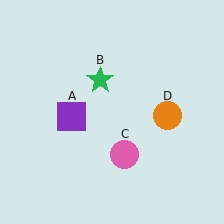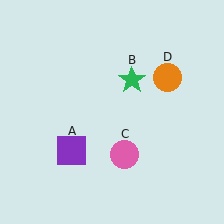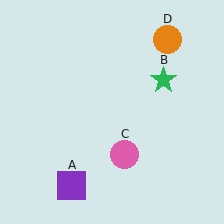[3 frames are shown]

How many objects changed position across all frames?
3 objects changed position: purple square (object A), green star (object B), orange circle (object D).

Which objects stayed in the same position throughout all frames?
Pink circle (object C) remained stationary.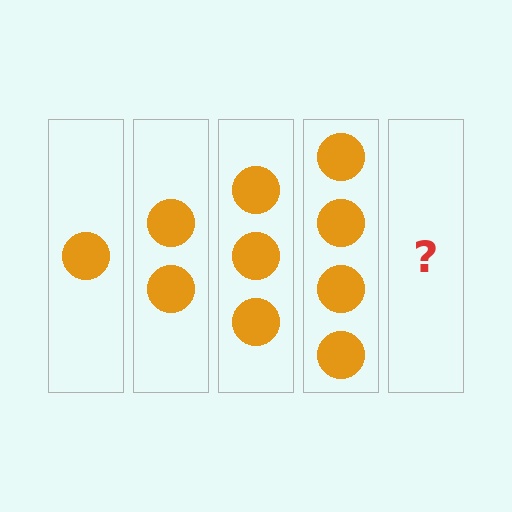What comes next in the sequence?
The next element should be 5 circles.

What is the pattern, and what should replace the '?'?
The pattern is that each step adds one more circle. The '?' should be 5 circles.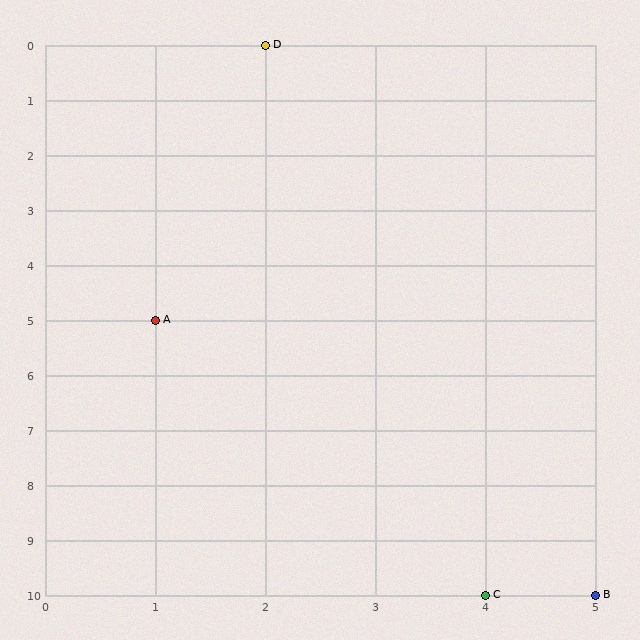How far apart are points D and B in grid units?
Points D and B are 3 columns and 10 rows apart (about 10.4 grid units diagonally).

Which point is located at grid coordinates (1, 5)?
Point A is at (1, 5).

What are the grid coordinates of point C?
Point C is at grid coordinates (4, 10).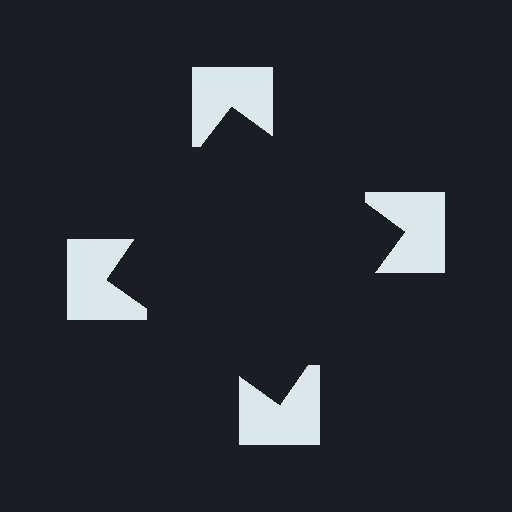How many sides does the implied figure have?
4 sides.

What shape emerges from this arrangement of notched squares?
An illusory square — its edges are inferred from the aligned wedge cuts in the notched squares, not physically drawn.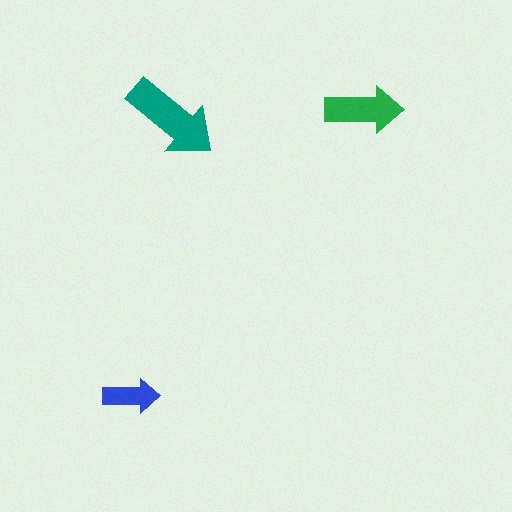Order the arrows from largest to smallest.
the teal one, the green one, the blue one.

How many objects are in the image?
There are 3 objects in the image.